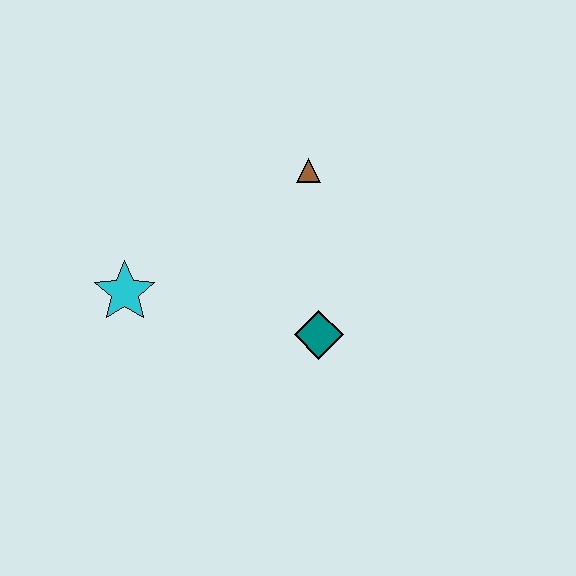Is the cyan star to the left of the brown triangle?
Yes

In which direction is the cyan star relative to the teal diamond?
The cyan star is to the left of the teal diamond.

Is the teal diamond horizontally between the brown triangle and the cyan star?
No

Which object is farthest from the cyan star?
The brown triangle is farthest from the cyan star.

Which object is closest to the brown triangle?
The teal diamond is closest to the brown triangle.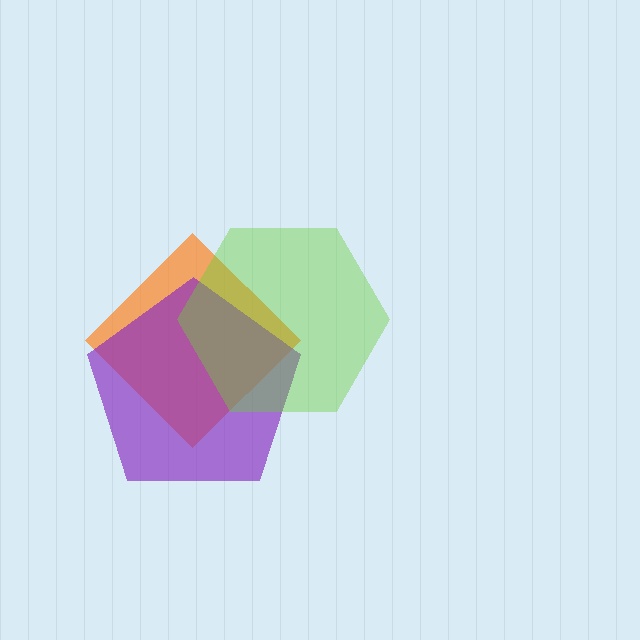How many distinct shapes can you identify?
There are 3 distinct shapes: an orange diamond, a purple pentagon, a lime hexagon.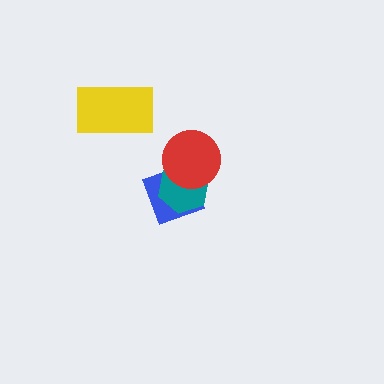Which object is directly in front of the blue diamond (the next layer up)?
The teal hexagon is directly in front of the blue diamond.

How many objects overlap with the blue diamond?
2 objects overlap with the blue diamond.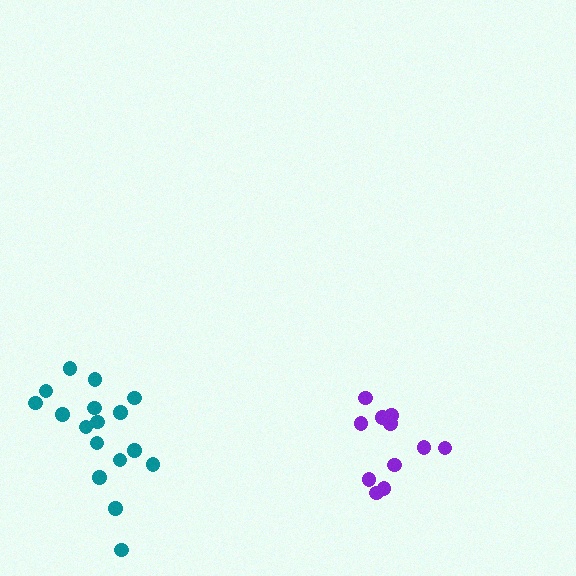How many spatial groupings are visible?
There are 2 spatial groupings.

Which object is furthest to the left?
The teal cluster is leftmost.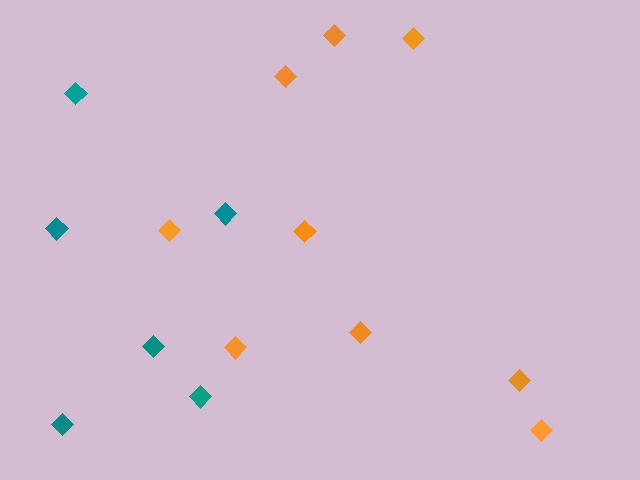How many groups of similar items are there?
There are 2 groups: one group of teal diamonds (6) and one group of orange diamonds (9).